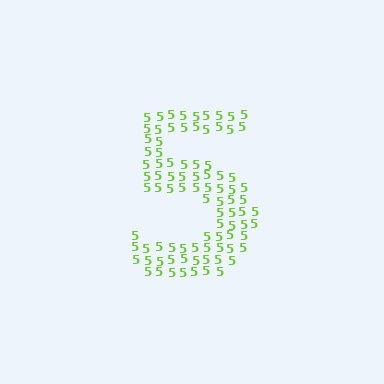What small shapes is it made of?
It is made of small digit 5's.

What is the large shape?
The large shape is the digit 5.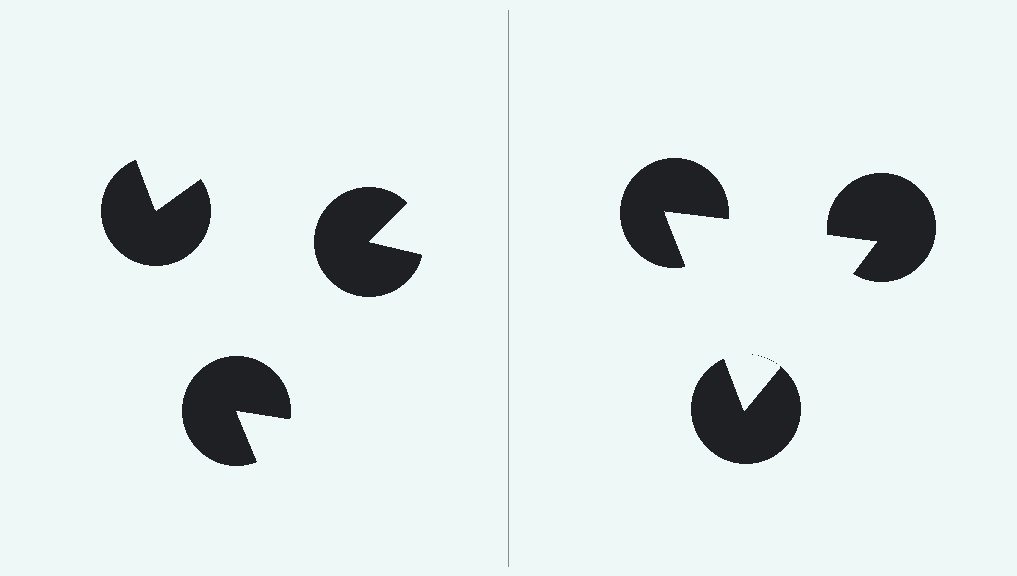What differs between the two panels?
The pac-man discs are positioned identically on both sides; only the wedge orientations differ. On the right they align to a triangle; on the left they are misaligned.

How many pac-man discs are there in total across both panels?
6 — 3 on each side.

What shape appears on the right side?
An illusory triangle.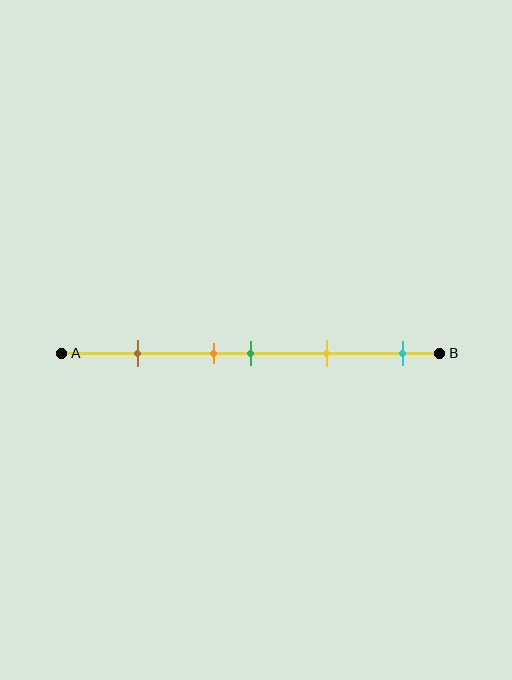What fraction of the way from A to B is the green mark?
The green mark is approximately 50% (0.5) of the way from A to B.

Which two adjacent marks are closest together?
The orange and green marks are the closest adjacent pair.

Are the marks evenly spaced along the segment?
No, the marks are not evenly spaced.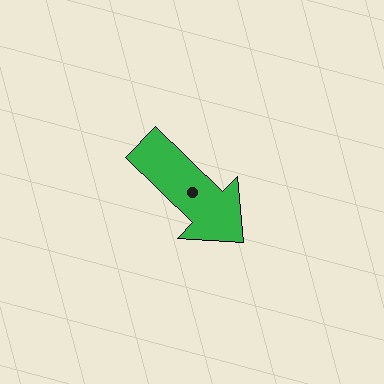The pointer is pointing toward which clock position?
Roughly 4 o'clock.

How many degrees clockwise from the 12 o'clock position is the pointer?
Approximately 134 degrees.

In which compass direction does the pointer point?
Southeast.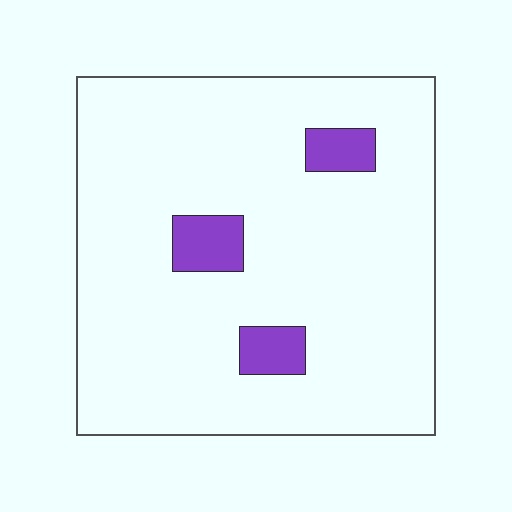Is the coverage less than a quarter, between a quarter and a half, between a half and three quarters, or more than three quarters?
Less than a quarter.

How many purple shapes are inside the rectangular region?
3.